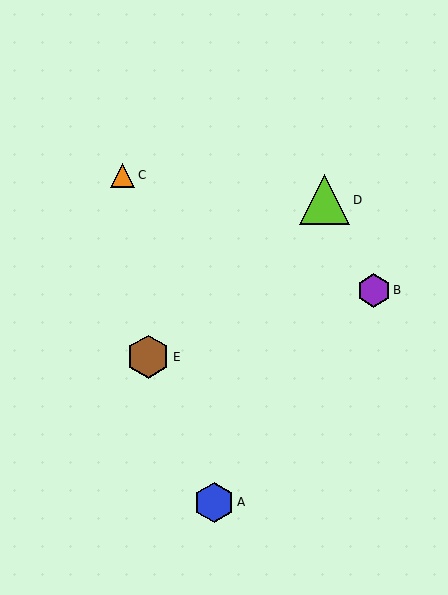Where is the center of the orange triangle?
The center of the orange triangle is at (123, 175).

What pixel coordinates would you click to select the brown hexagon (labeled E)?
Click at (148, 357) to select the brown hexagon E.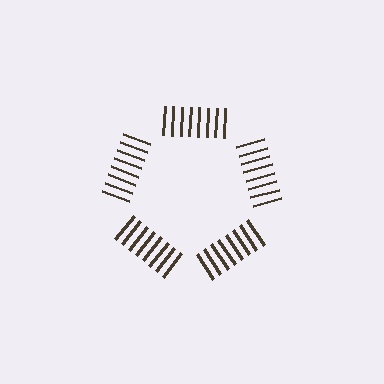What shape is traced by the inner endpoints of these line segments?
An illusory pentagon — the line segments terminate on its edges but no continuous stroke is drawn.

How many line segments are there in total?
40 — 8 along each of the 5 edges.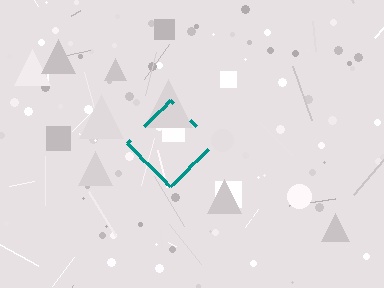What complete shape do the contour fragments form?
The contour fragments form a diamond.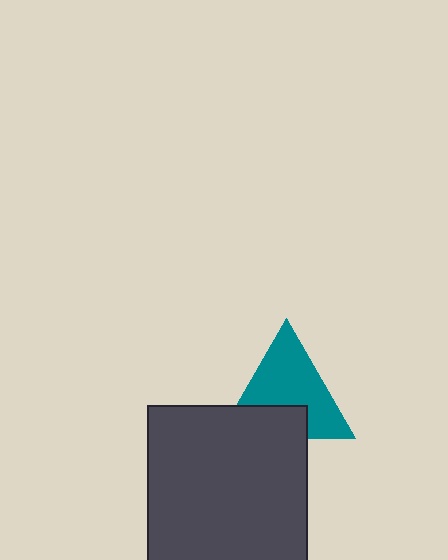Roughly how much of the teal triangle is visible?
Most of it is visible (roughly 68%).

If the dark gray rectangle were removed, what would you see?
You would see the complete teal triangle.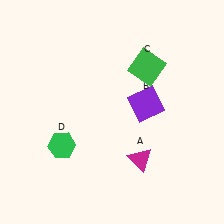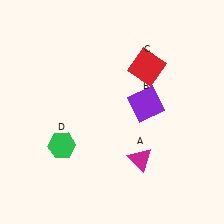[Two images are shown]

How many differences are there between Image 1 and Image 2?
There is 1 difference between the two images.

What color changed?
The square (C) changed from green in Image 1 to red in Image 2.